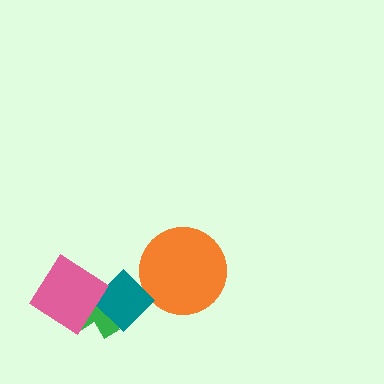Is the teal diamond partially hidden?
No, no other shape covers it.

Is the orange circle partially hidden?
Yes, it is partially covered by another shape.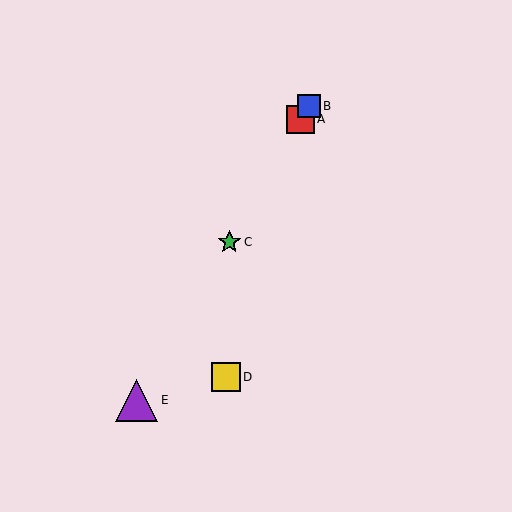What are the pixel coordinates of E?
Object E is at (137, 400).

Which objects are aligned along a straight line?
Objects A, B, C, E are aligned along a straight line.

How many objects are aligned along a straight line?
4 objects (A, B, C, E) are aligned along a straight line.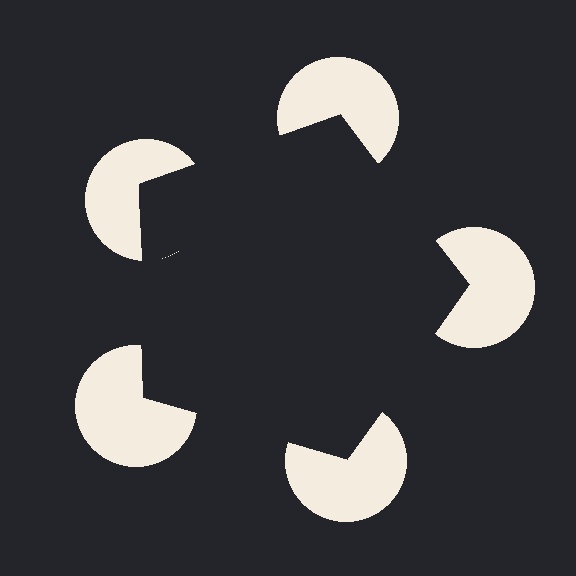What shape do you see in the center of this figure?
An illusory pentagon — its edges are inferred from the aligned wedge cuts in the pac-man discs, not physically drawn.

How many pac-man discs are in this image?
There are 5 — one at each vertex of the illusory pentagon.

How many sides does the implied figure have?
5 sides.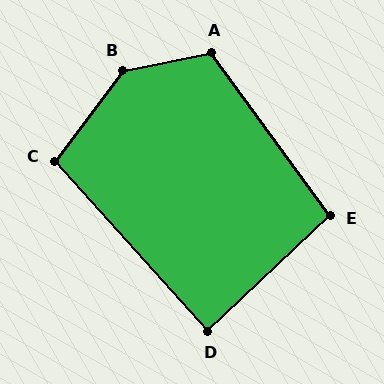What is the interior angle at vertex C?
Approximately 102 degrees (obtuse).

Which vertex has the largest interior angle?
B, at approximately 137 degrees.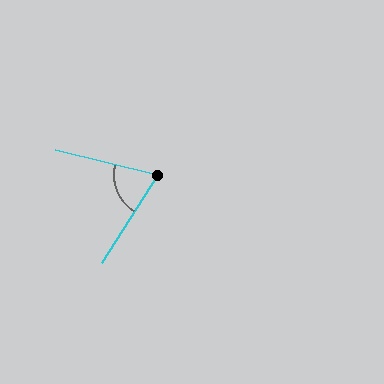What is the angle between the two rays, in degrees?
Approximately 71 degrees.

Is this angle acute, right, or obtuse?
It is acute.